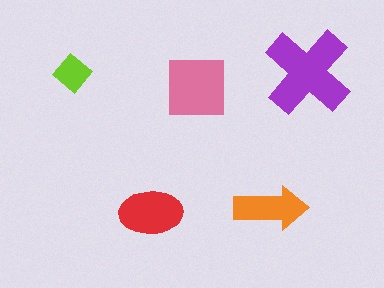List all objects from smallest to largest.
The lime diamond, the orange arrow, the red ellipse, the pink square, the purple cross.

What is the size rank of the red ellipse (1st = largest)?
3rd.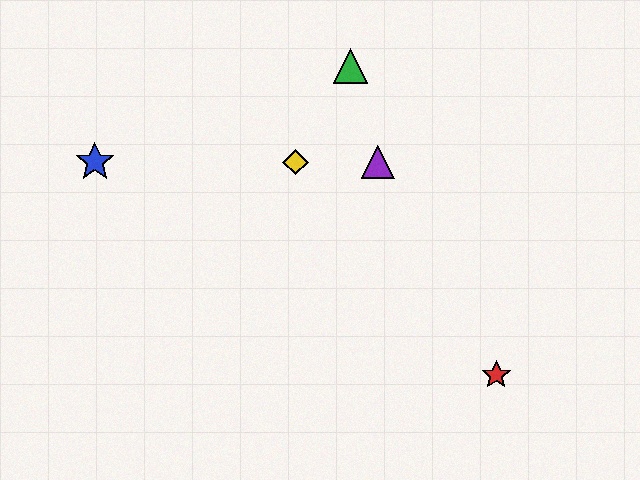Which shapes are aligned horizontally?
The blue star, the yellow diamond, the purple triangle are aligned horizontally.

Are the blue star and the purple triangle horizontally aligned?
Yes, both are at y≈162.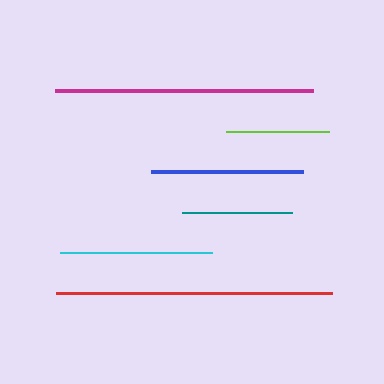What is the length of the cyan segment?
The cyan segment is approximately 152 pixels long.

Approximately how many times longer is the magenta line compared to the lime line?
The magenta line is approximately 2.5 times the length of the lime line.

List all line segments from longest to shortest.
From longest to shortest: red, magenta, blue, cyan, teal, lime.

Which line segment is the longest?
The red line is the longest at approximately 275 pixels.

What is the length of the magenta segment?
The magenta segment is approximately 258 pixels long.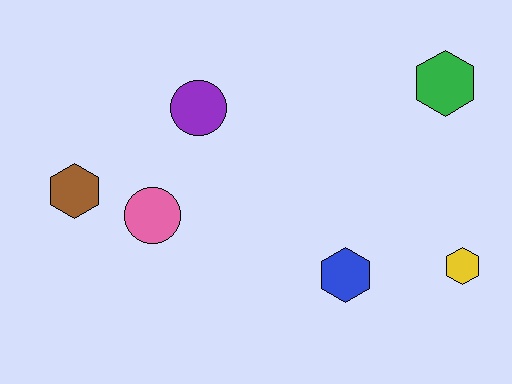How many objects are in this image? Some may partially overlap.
There are 6 objects.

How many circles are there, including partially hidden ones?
There are 2 circles.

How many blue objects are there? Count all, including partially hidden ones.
There is 1 blue object.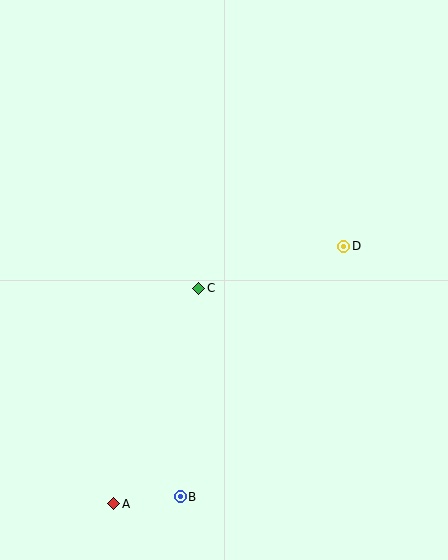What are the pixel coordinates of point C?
Point C is at (199, 288).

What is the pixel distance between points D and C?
The distance between D and C is 151 pixels.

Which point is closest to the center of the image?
Point C at (199, 288) is closest to the center.